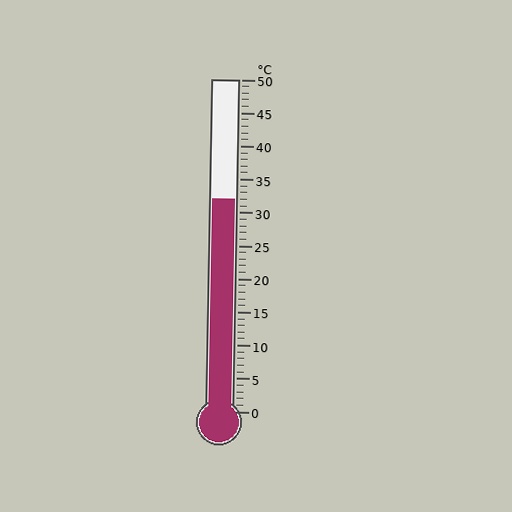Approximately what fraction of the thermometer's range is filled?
The thermometer is filled to approximately 65% of its range.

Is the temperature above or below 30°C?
The temperature is above 30°C.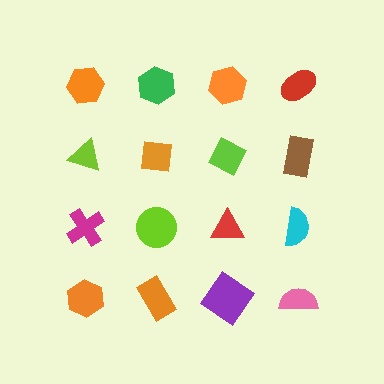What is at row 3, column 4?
A cyan semicircle.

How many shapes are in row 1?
4 shapes.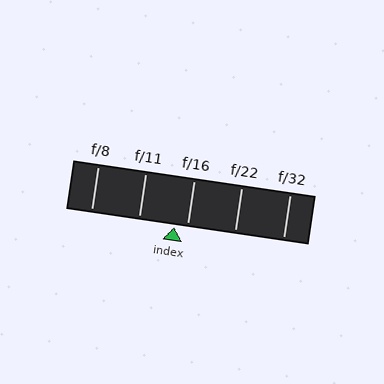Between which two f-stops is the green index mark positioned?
The index mark is between f/11 and f/16.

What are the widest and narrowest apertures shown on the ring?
The widest aperture shown is f/8 and the narrowest is f/32.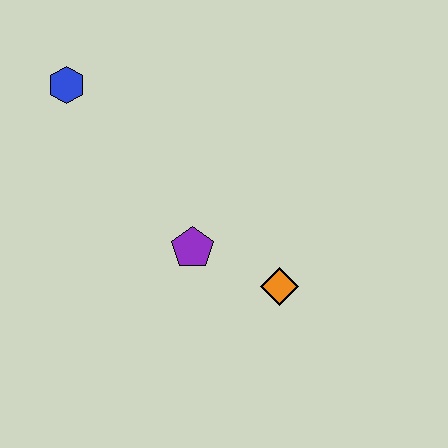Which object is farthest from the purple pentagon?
The blue hexagon is farthest from the purple pentagon.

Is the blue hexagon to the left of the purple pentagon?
Yes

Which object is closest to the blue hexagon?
The purple pentagon is closest to the blue hexagon.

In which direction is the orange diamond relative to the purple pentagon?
The orange diamond is to the right of the purple pentagon.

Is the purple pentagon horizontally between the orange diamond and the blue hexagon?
Yes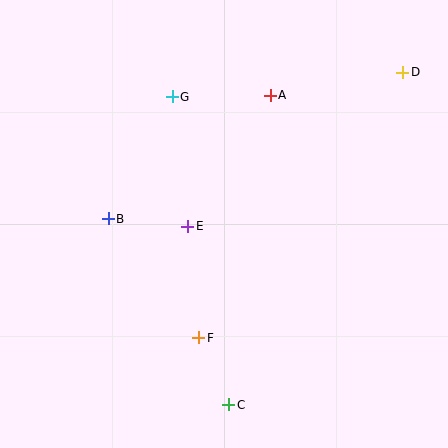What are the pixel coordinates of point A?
Point A is at (270, 95).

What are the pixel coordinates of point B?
Point B is at (108, 219).